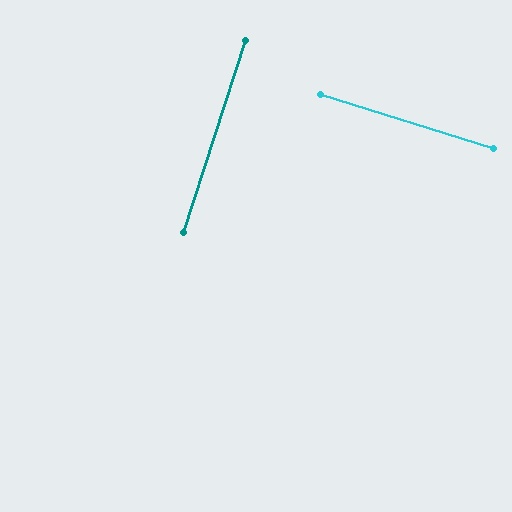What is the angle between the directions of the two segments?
Approximately 89 degrees.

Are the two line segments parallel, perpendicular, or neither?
Perpendicular — they meet at approximately 89°.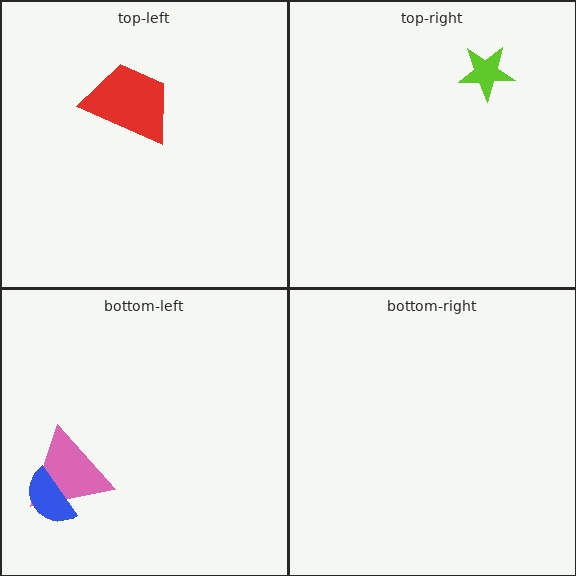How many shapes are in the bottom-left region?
2.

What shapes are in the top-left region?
The red trapezoid.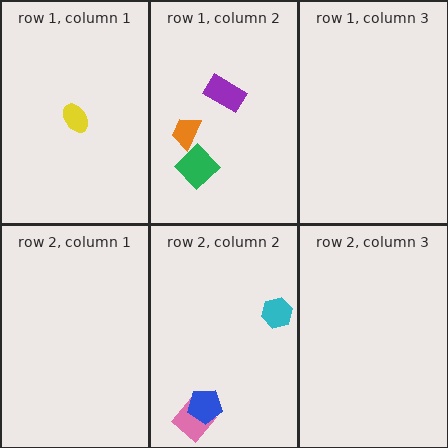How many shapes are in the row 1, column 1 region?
1.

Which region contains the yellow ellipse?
The row 1, column 1 region.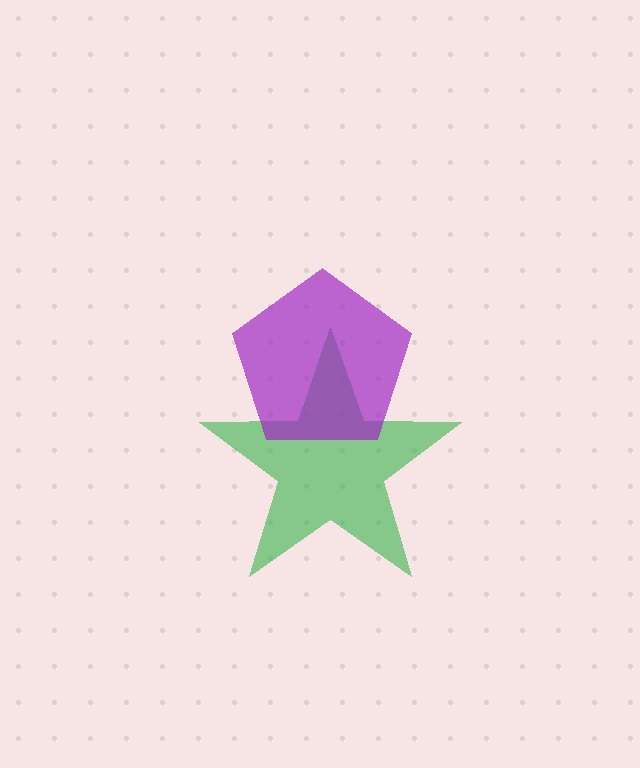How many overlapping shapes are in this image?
There are 2 overlapping shapes in the image.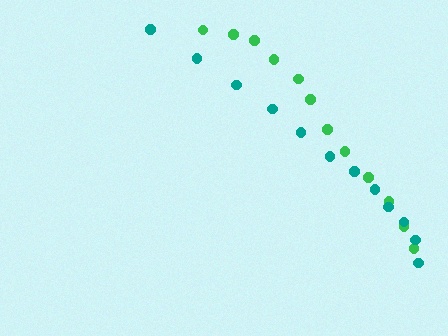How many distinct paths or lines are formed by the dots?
There are 2 distinct paths.